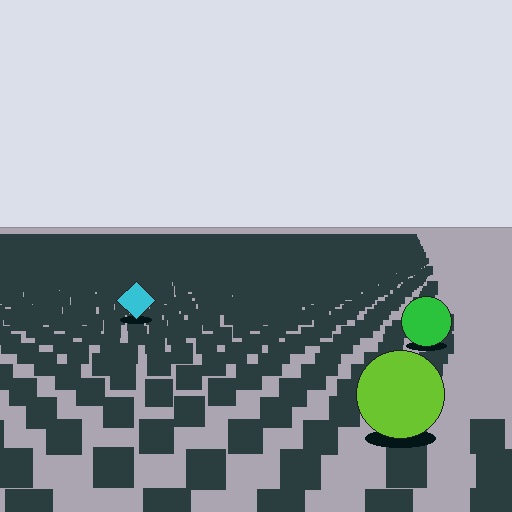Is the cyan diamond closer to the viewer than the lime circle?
No. The lime circle is closer — you can tell from the texture gradient: the ground texture is coarser near it.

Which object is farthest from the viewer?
The cyan diamond is farthest from the viewer. It appears smaller and the ground texture around it is denser.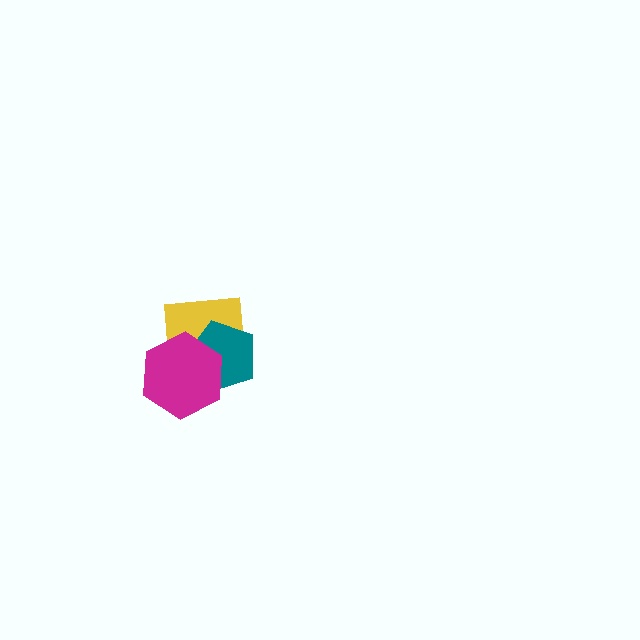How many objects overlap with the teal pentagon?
2 objects overlap with the teal pentagon.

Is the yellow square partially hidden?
Yes, it is partially covered by another shape.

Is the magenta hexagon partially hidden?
No, no other shape covers it.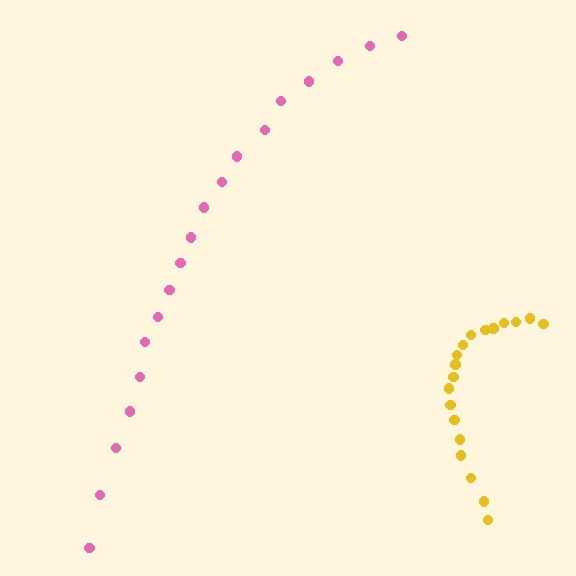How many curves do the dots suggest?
There are 2 distinct paths.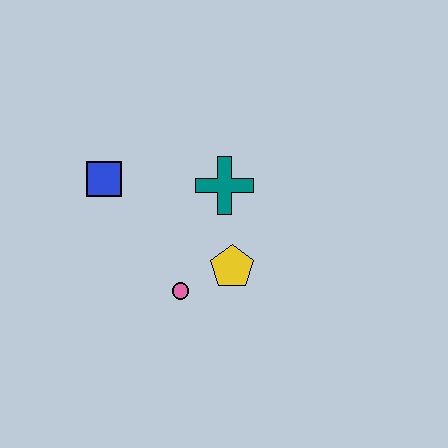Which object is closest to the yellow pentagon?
The pink circle is closest to the yellow pentagon.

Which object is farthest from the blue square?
The yellow pentagon is farthest from the blue square.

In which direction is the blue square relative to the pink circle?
The blue square is above the pink circle.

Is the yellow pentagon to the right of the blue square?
Yes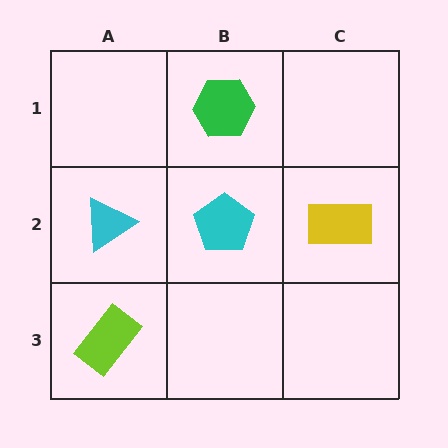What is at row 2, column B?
A cyan pentagon.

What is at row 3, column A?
A lime rectangle.